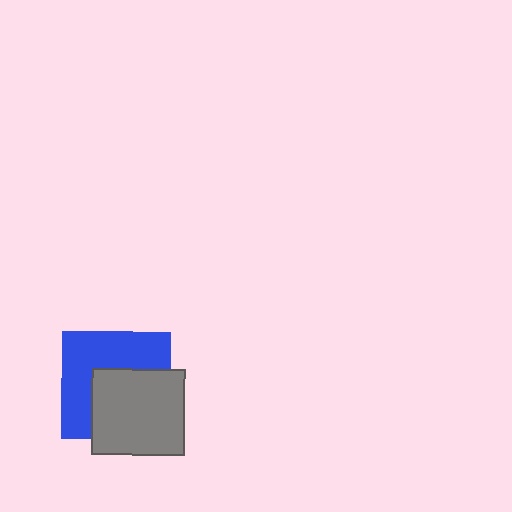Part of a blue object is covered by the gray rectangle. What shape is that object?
It is a square.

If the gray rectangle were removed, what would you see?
You would see the complete blue square.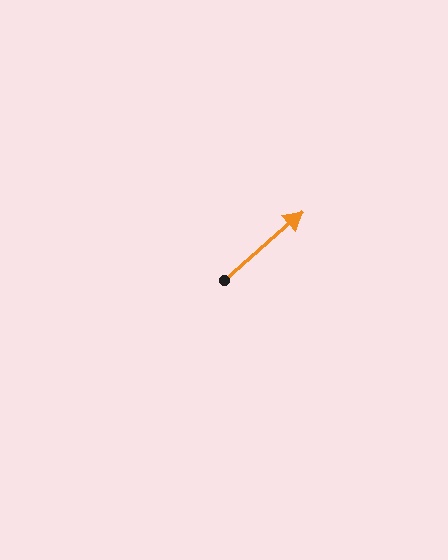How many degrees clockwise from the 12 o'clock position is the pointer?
Approximately 49 degrees.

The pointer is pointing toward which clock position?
Roughly 2 o'clock.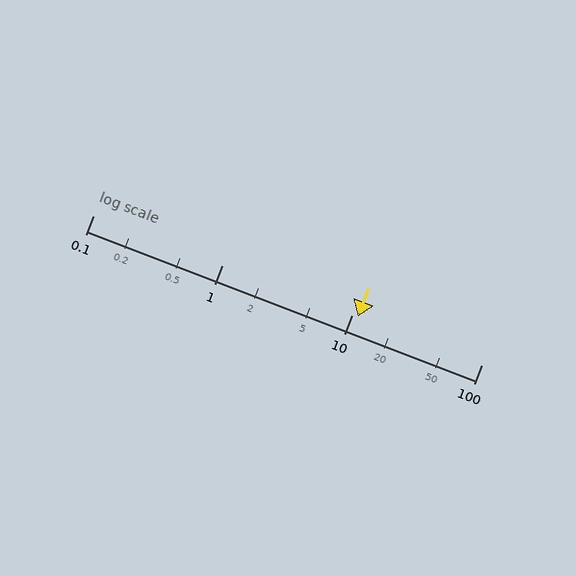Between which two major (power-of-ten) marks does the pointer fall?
The pointer is between 10 and 100.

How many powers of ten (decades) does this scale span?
The scale spans 3 decades, from 0.1 to 100.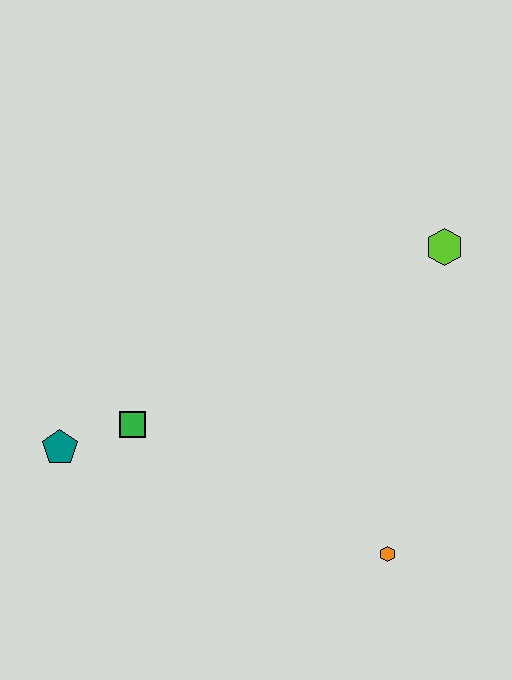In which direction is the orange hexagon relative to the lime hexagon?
The orange hexagon is below the lime hexagon.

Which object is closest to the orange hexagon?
The green square is closest to the orange hexagon.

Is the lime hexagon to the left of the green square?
No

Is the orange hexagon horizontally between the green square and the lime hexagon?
Yes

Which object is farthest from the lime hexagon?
The teal pentagon is farthest from the lime hexagon.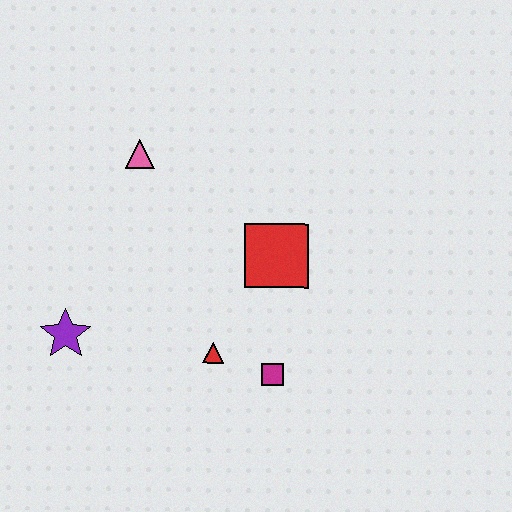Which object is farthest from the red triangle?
The pink triangle is farthest from the red triangle.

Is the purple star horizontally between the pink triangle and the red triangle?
No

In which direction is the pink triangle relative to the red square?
The pink triangle is to the left of the red square.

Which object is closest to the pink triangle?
The red square is closest to the pink triangle.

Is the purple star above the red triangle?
Yes